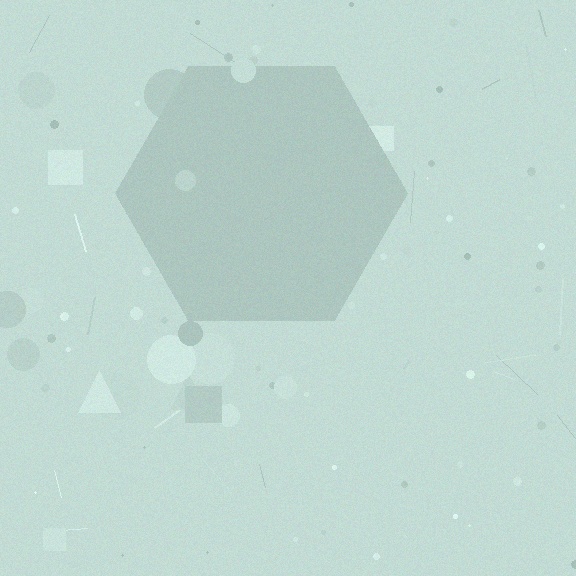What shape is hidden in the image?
A hexagon is hidden in the image.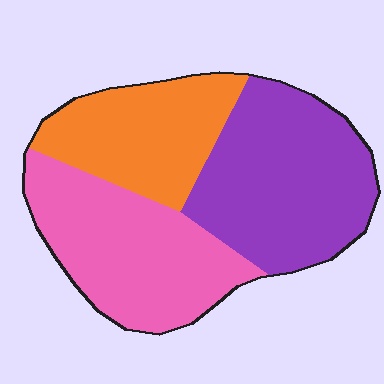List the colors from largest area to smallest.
From largest to smallest: purple, pink, orange.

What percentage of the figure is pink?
Pink takes up between a quarter and a half of the figure.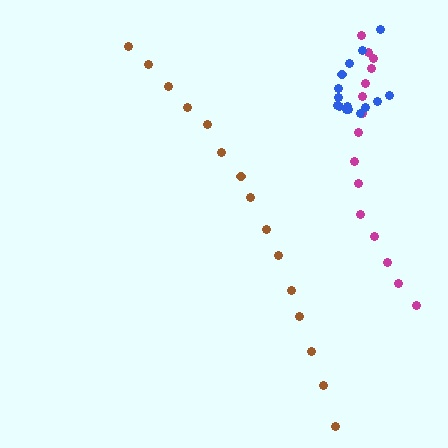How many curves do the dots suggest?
There are 3 distinct paths.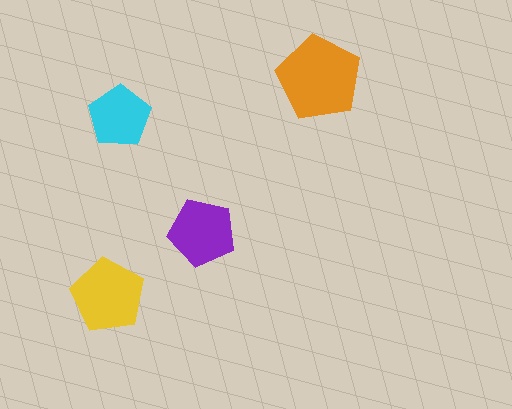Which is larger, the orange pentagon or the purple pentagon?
The orange one.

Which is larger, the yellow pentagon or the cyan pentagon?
The yellow one.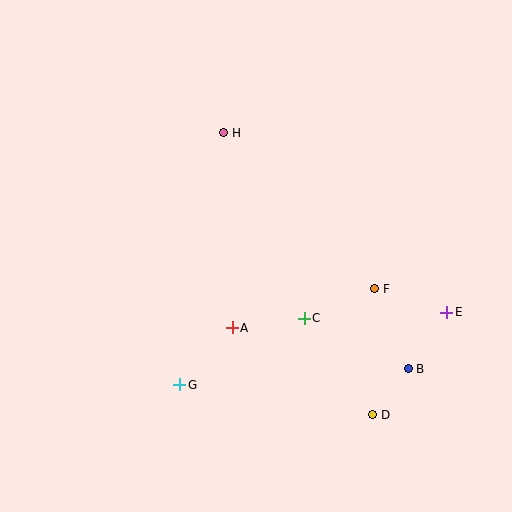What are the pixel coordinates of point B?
Point B is at (408, 369).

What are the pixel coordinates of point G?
Point G is at (180, 385).